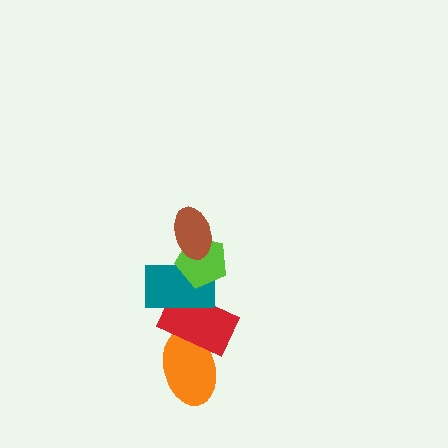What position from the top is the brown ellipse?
The brown ellipse is 1st from the top.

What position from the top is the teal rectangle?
The teal rectangle is 3rd from the top.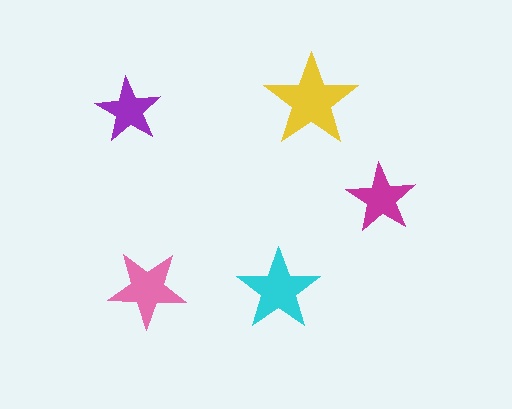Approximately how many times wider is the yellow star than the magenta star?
About 1.5 times wider.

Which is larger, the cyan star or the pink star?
The cyan one.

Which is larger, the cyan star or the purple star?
The cyan one.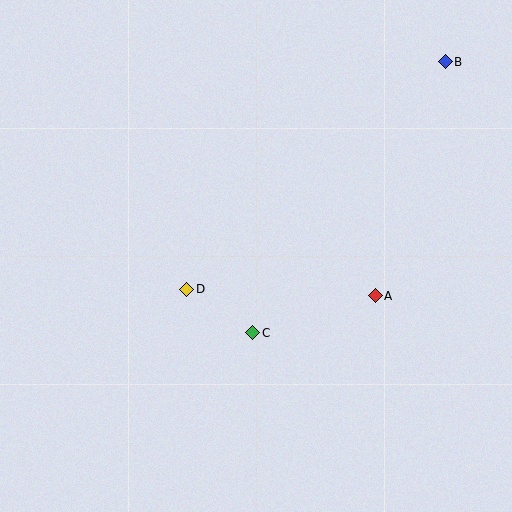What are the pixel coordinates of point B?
Point B is at (445, 62).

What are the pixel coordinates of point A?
Point A is at (375, 296).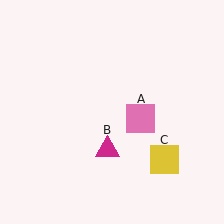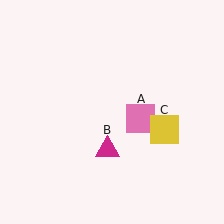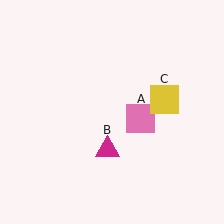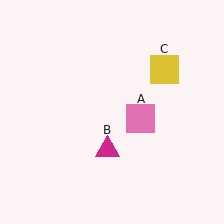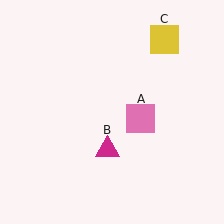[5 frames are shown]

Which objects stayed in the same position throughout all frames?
Pink square (object A) and magenta triangle (object B) remained stationary.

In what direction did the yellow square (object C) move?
The yellow square (object C) moved up.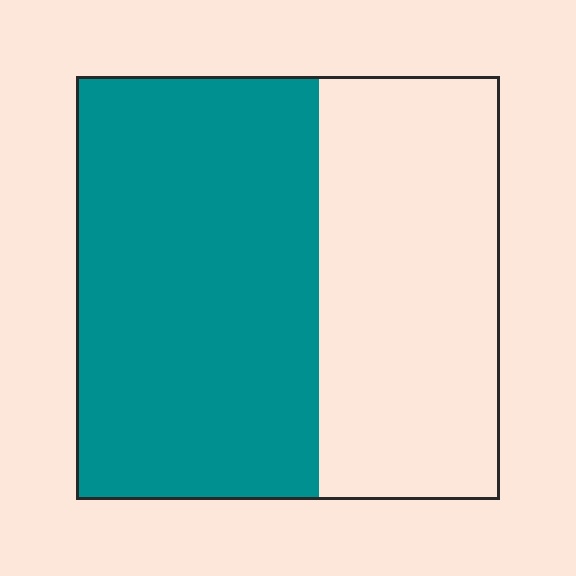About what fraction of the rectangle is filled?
About three fifths (3/5).